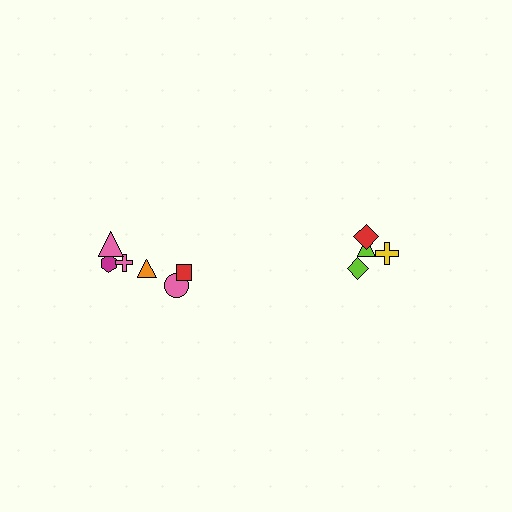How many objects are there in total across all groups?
There are 10 objects.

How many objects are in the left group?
There are 6 objects.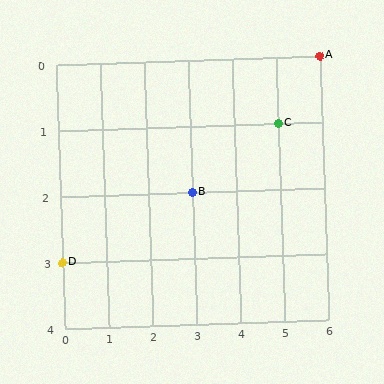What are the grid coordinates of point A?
Point A is at grid coordinates (6, 0).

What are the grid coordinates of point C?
Point C is at grid coordinates (5, 1).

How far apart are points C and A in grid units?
Points C and A are 1 column and 1 row apart (about 1.4 grid units diagonally).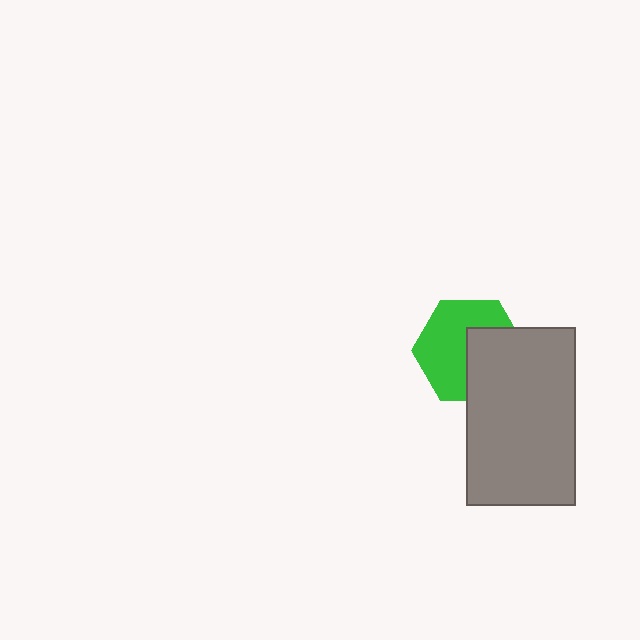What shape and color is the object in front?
The object in front is a gray rectangle.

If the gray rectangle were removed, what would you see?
You would see the complete green hexagon.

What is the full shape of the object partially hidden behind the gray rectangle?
The partially hidden object is a green hexagon.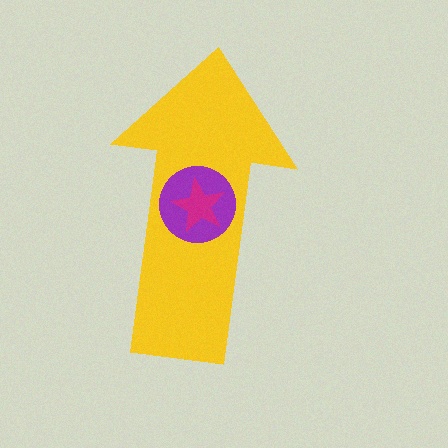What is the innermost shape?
The magenta star.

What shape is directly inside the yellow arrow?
The purple circle.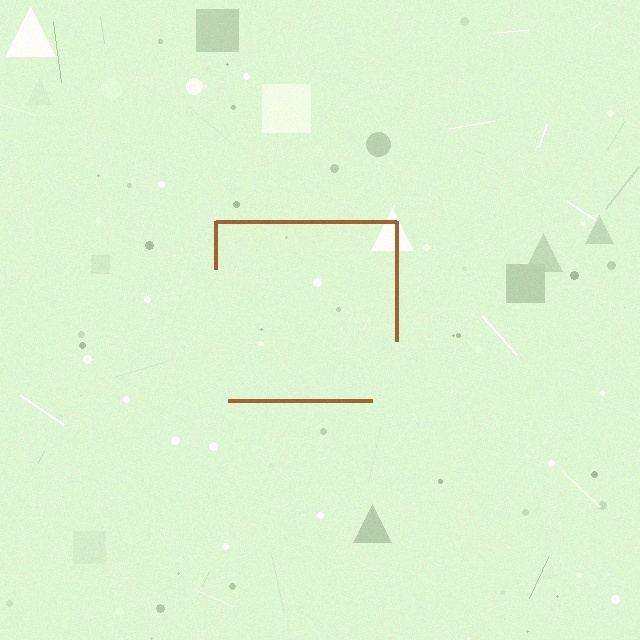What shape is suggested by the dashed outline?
The dashed outline suggests a square.